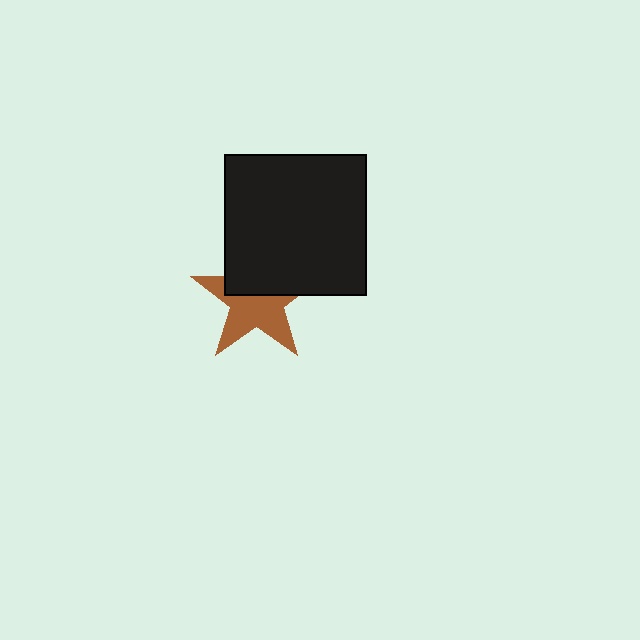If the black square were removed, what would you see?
You would see the complete brown star.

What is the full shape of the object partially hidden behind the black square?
The partially hidden object is a brown star.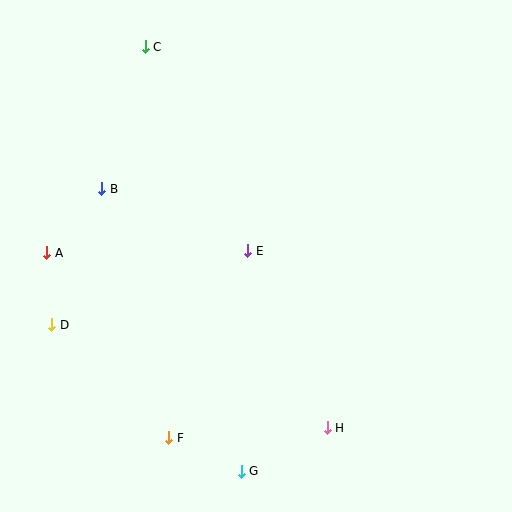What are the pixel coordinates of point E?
Point E is at (248, 251).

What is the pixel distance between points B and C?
The distance between B and C is 149 pixels.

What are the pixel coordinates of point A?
Point A is at (47, 253).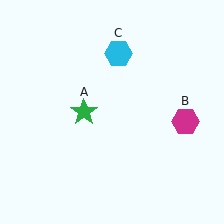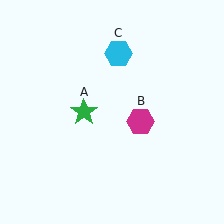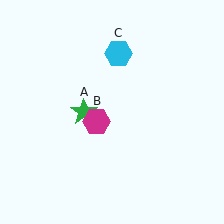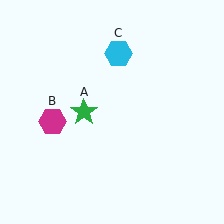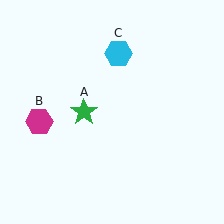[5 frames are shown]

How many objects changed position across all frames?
1 object changed position: magenta hexagon (object B).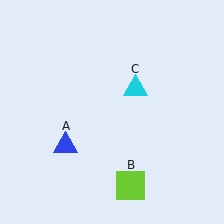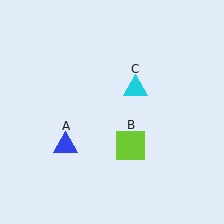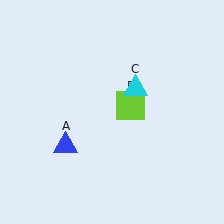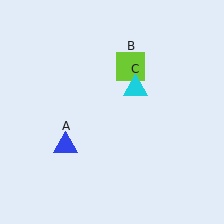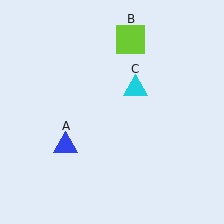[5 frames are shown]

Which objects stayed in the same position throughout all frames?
Blue triangle (object A) and cyan triangle (object C) remained stationary.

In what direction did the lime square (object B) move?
The lime square (object B) moved up.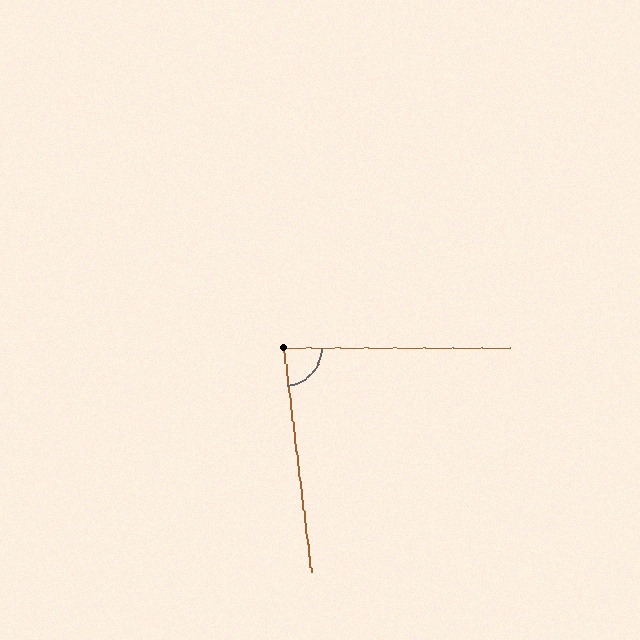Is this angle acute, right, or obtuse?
It is acute.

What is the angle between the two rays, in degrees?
Approximately 83 degrees.